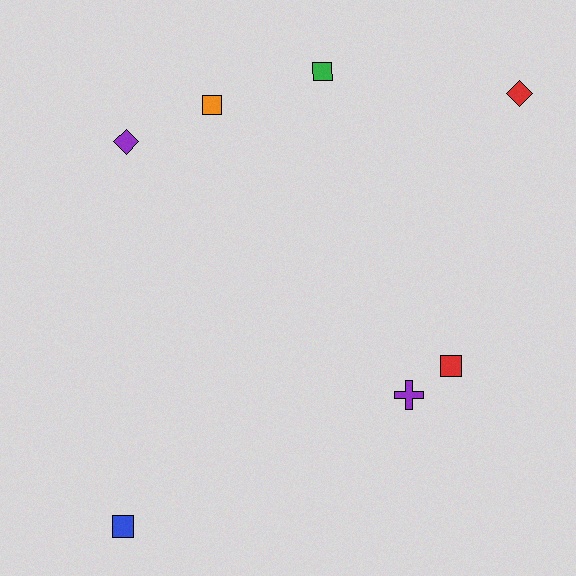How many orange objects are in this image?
There is 1 orange object.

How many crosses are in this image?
There is 1 cross.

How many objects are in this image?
There are 7 objects.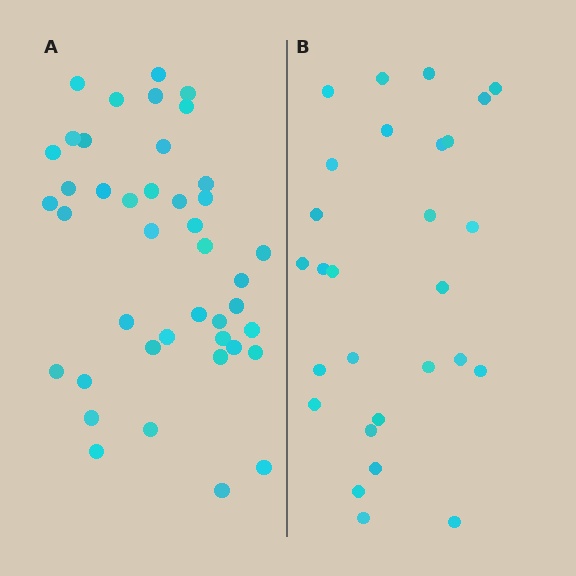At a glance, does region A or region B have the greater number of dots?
Region A (the left region) has more dots.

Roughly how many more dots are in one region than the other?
Region A has approximately 15 more dots than region B.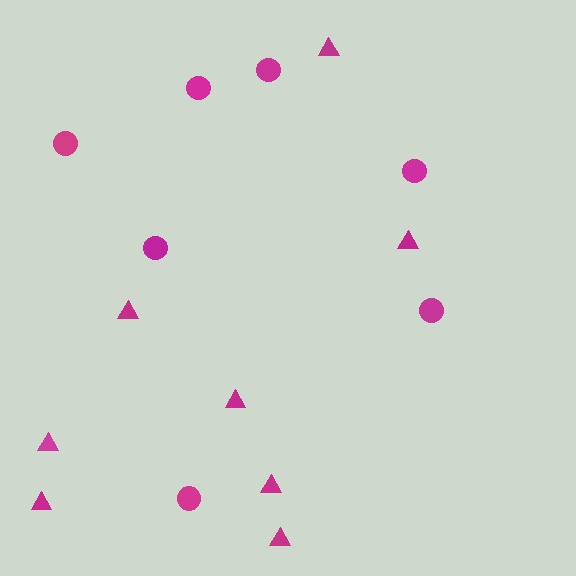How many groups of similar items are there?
There are 2 groups: one group of circles (7) and one group of triangles (8).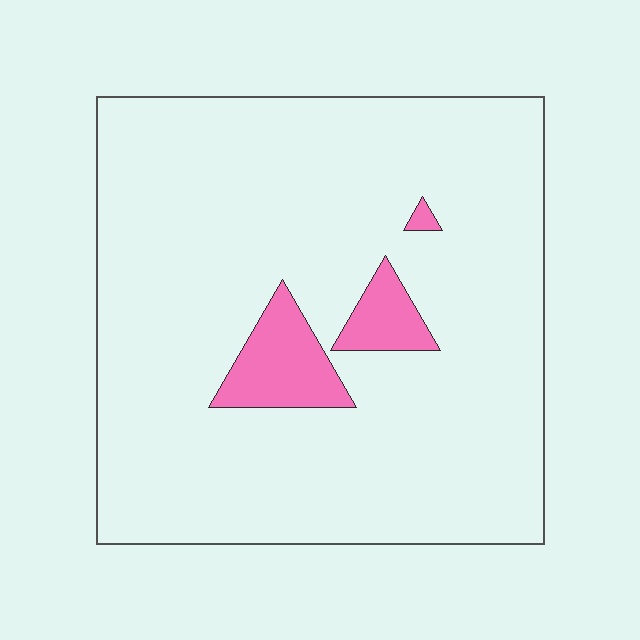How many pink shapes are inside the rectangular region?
3.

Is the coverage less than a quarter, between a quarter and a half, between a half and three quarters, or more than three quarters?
Less than a quarter.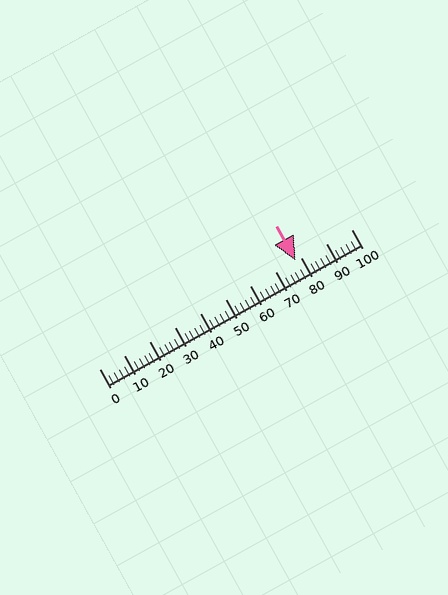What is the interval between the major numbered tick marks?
The major tick marks are spaced 10 units apart.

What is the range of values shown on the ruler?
The ruler shows values from 0 to 100.